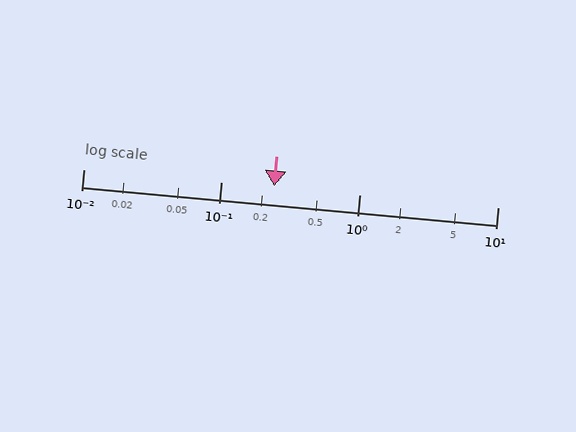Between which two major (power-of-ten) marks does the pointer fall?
The pointer is between 0.1 and 1.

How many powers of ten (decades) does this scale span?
The scale spans 3 decades, from 0.01 to 10.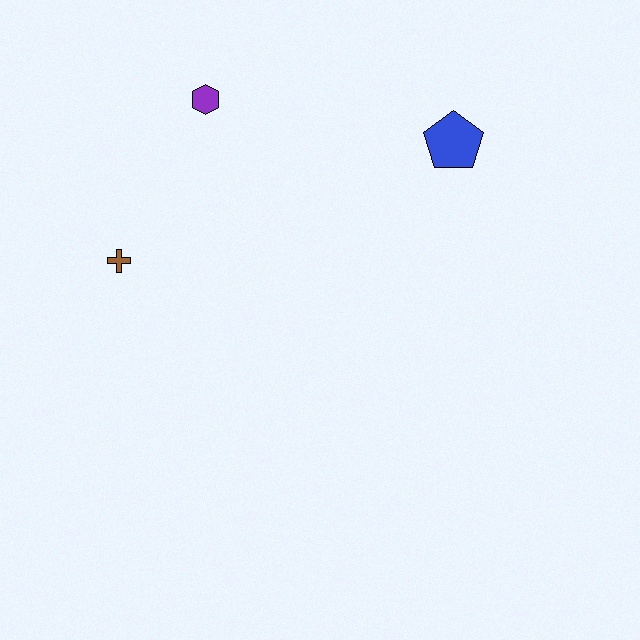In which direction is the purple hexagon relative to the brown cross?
The purple hexagon is above the brown cross.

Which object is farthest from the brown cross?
The blue pentagon is farthest from the brown cross.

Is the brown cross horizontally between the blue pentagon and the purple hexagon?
No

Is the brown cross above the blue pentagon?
No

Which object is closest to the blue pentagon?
The purple hexagon is closest to the blue pentagon.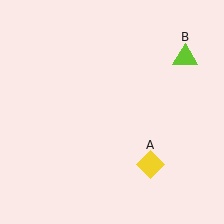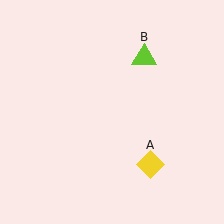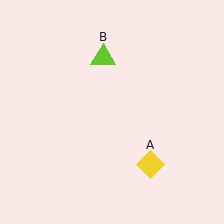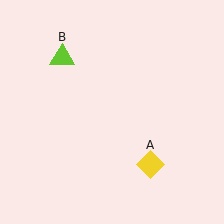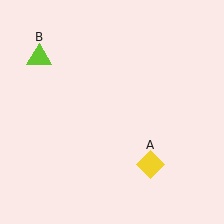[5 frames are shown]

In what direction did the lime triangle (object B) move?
The lime triangle (object B) moved left.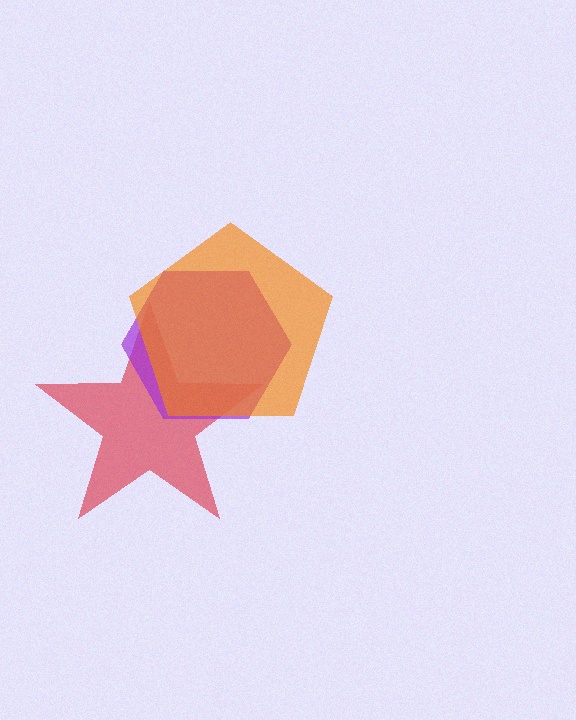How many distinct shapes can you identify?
There are 3 distinct shapes: a red star, a purple hexagon, an orange pentagon.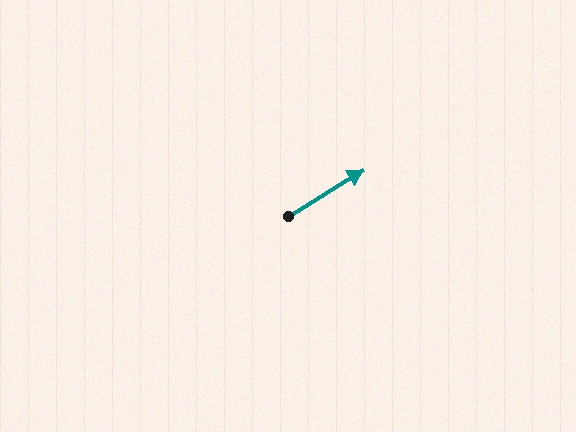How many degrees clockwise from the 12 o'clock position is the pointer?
Approximately 58 degrees.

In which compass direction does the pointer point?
Northeast.